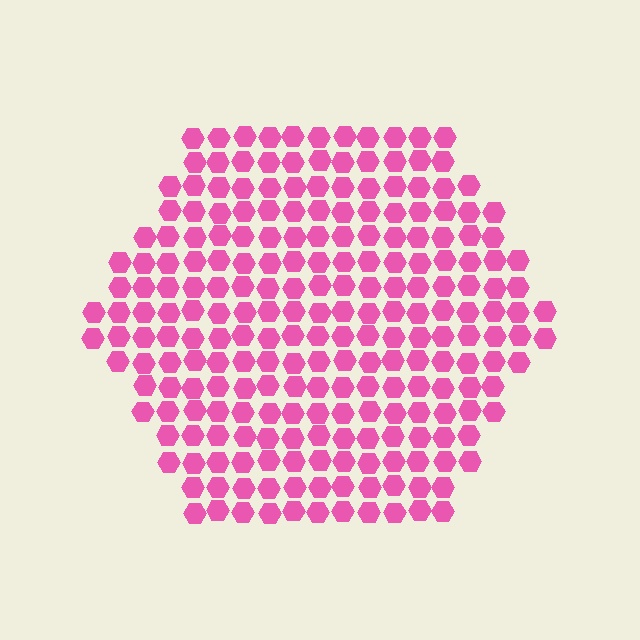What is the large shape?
The large shape is a hexagon.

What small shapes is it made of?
It is made of small hexagons.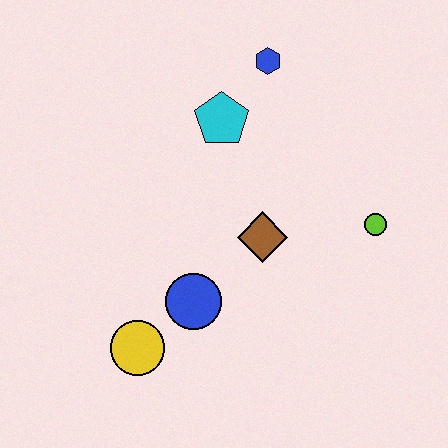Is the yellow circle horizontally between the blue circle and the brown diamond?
No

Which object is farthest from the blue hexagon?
The yellow circle is farthest from the blue hexagon.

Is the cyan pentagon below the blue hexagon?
Yes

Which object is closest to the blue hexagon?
The cyan pentagon is closest to the blue hexagon.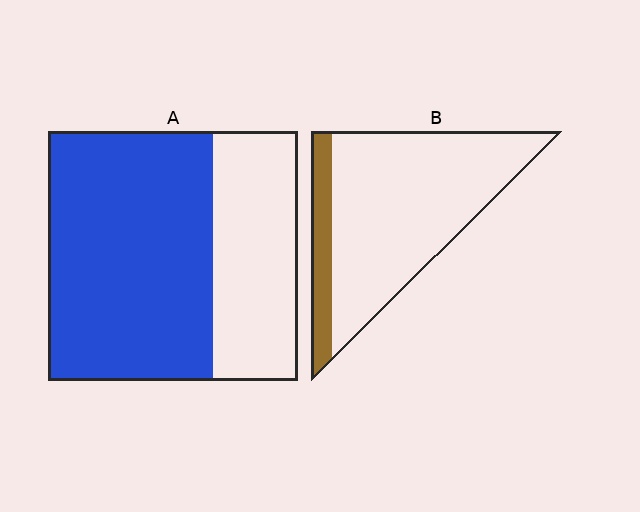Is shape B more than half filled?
No.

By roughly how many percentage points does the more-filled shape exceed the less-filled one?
By roughly 50 percentage points (A over B).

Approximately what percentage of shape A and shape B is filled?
A is approximately 65% and B is approximately 15%.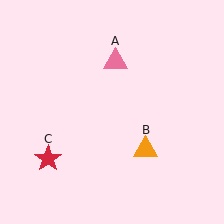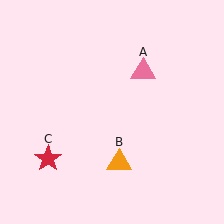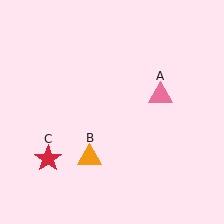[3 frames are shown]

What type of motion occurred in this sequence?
The pink triangle (object A), orange triangle (object B) rotated clockwise around the center of the scene.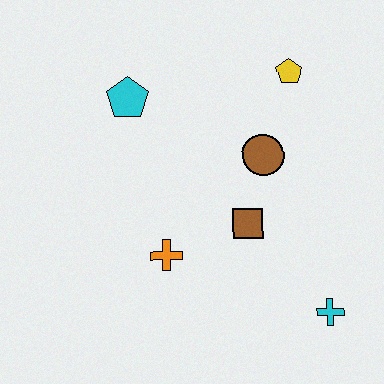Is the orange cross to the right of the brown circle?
No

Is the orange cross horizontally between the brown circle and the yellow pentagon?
No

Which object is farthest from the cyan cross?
The cyan pentagon is farthest from the cyan cross.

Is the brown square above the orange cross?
Yes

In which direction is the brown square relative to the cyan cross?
The brown square is above the cyan cross.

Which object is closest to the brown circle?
The brown square is closest to the brown circle.